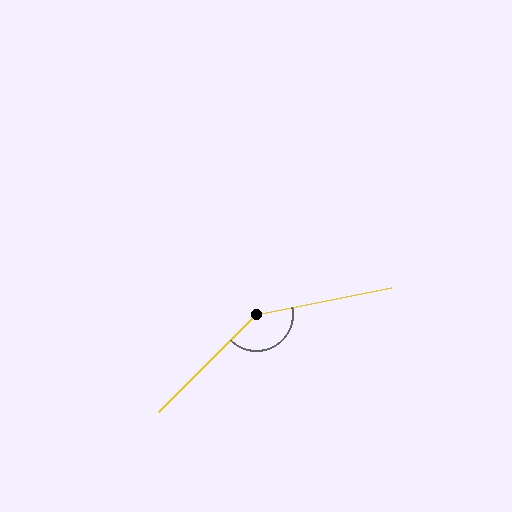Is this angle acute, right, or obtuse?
It is obtuse.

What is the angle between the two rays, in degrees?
Approximately 146 degrees.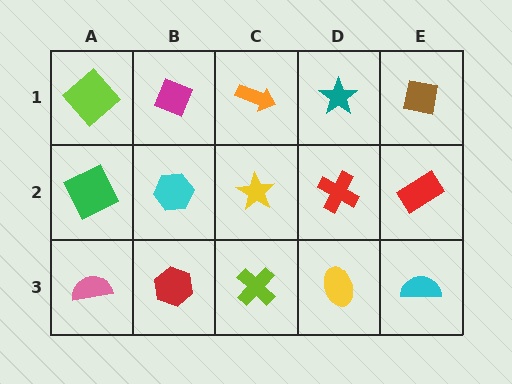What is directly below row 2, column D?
A yellow ellipse.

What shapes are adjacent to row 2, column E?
A brown square (row 1, column E), a cyan semicircle (row 3, column E), a red cross (row 2, column D).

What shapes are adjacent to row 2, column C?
An orange arrow (row 1, column C), a lime cross (row 3, column C), a cyan hexagon (row 2, column B), a red cross (row 2, column D).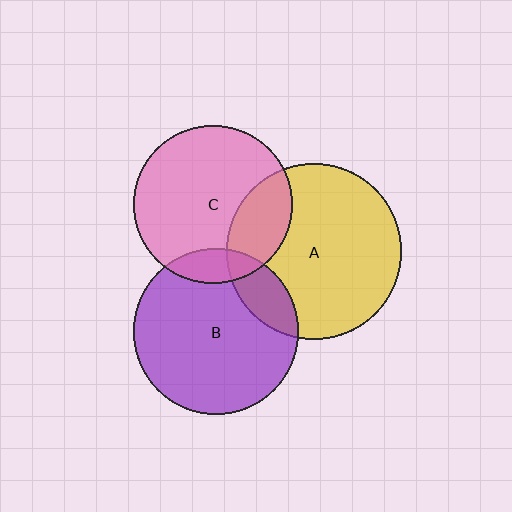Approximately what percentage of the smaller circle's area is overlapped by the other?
Approximately 25%.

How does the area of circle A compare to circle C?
Approximately 1.2 times.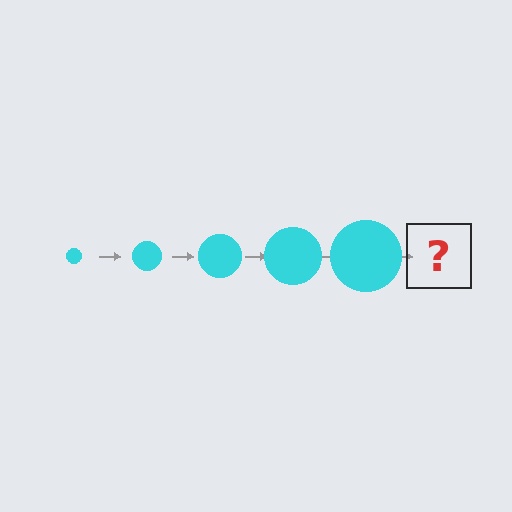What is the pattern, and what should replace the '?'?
The pattern is that the circle gets progressively larger each step. The '?' should be a cyan circle, larger than the previous one.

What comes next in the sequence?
The next element should be a cyan circle, larger than the previous one.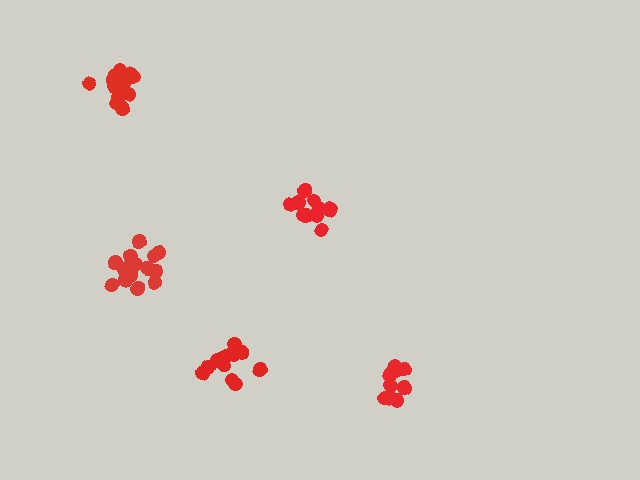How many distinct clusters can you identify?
There are 5 distinct clusters.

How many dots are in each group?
Group 1: 17 dots, Group 2: 17 dots, Group 3: 12 dots, Group 4: 12 dots, Group 5: 12 dots (70 total).